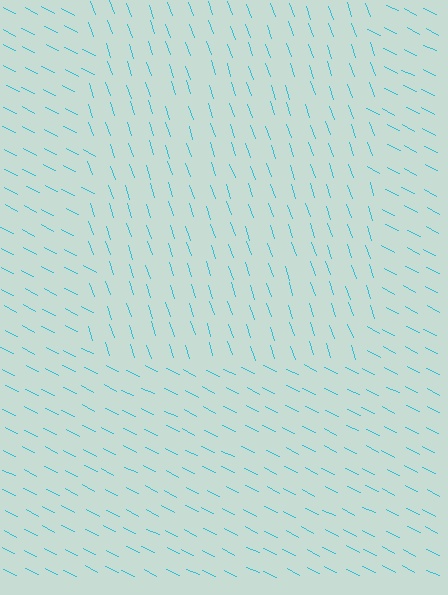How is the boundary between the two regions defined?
The boundary is defined purely by a change in line orientation (approximately 45 degrees difference). All lines are the same color and thickness.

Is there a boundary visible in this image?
Yes, there is a texture boundary formed by a change in line orientation.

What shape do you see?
I see a rectangle.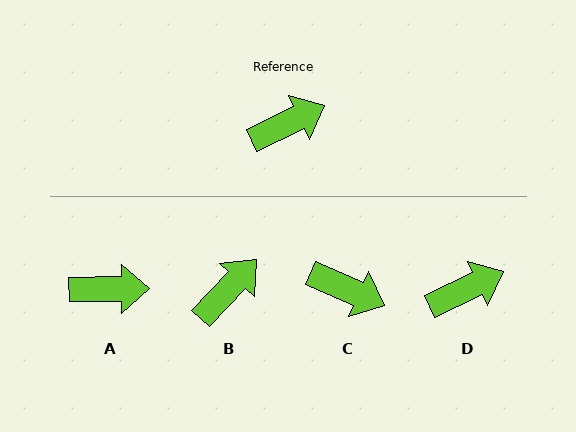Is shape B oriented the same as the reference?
No, it is off by about 22 degrees.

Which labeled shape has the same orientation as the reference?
D.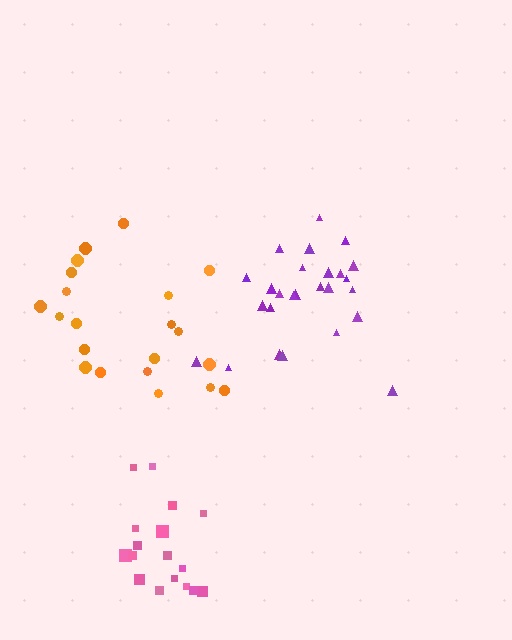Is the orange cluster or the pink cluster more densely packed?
Pink.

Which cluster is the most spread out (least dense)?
Orange.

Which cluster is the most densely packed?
Pink.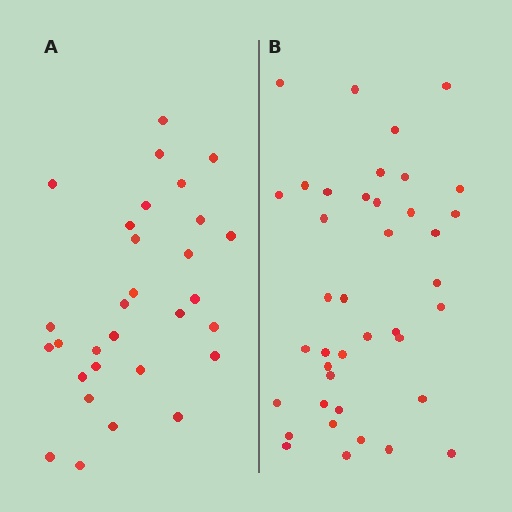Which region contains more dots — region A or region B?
Region B (the right region) has more dots.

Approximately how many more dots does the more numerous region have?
Region B has roughly 10 or so more dots than region A.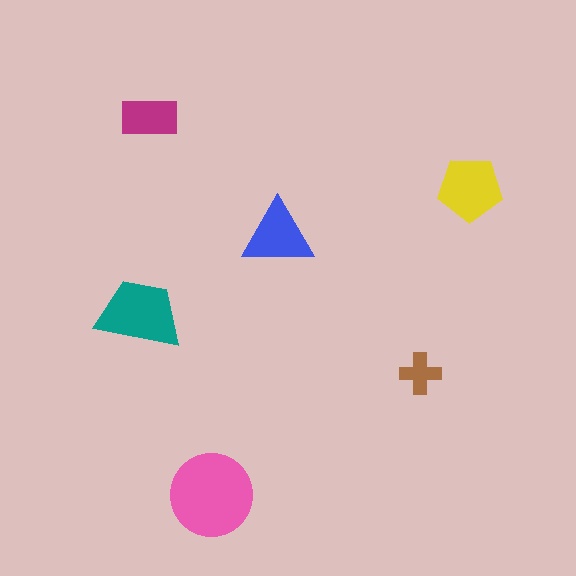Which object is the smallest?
The brown cross.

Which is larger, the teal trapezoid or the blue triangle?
The teal trapezoid.